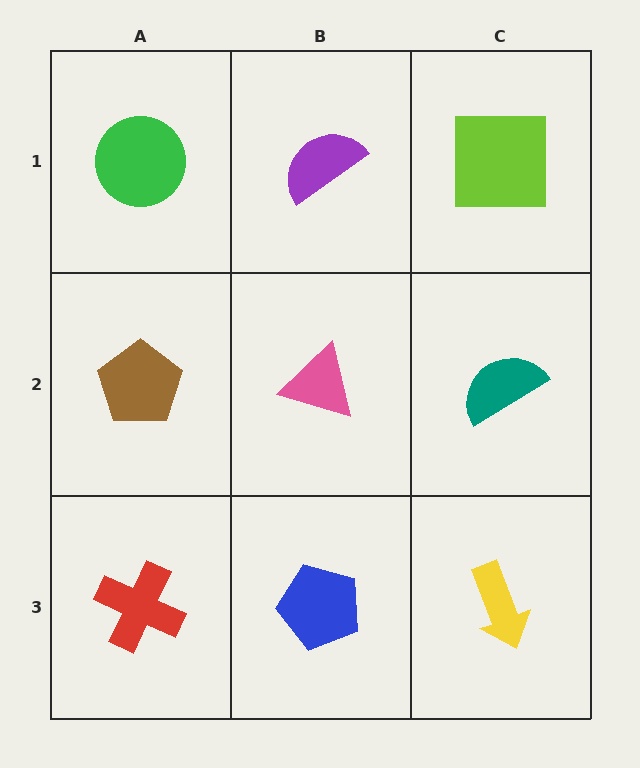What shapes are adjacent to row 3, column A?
A brown pentagon (row 2, column A), a blue pentagon (row 3, column B).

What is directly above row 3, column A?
A brown pentagon.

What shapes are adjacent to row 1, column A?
A brown pentagon (row 2, column A), a purple semicircle (row 1, column B).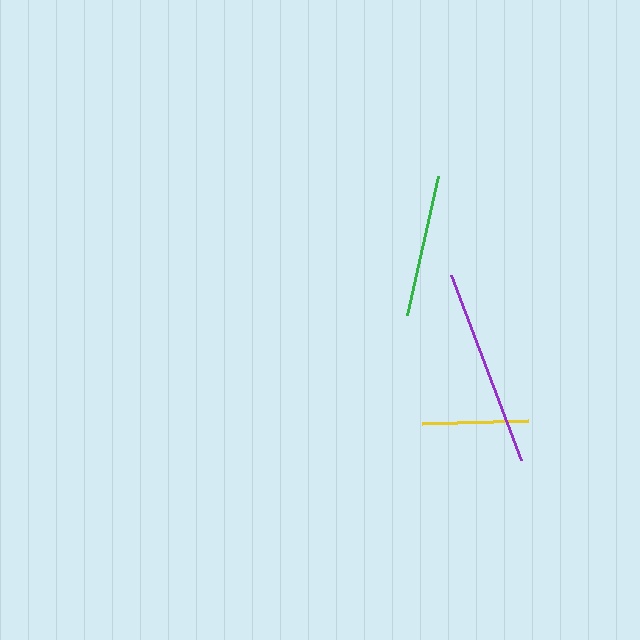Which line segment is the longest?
The purple line is the longest at approximately 198 pixels.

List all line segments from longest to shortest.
From longest to shortest: purple, green, yellow.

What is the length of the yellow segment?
The yellow segment is approximately 106 pixels long.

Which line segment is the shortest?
The yellow line is the shortest at approximately 106 pixels.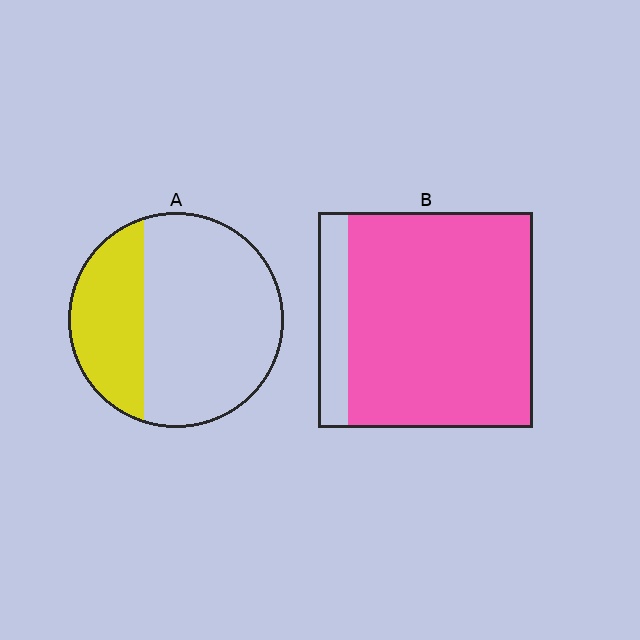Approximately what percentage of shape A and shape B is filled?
A is approximately 30% and B is approximately 85%.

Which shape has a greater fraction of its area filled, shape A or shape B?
Shape B.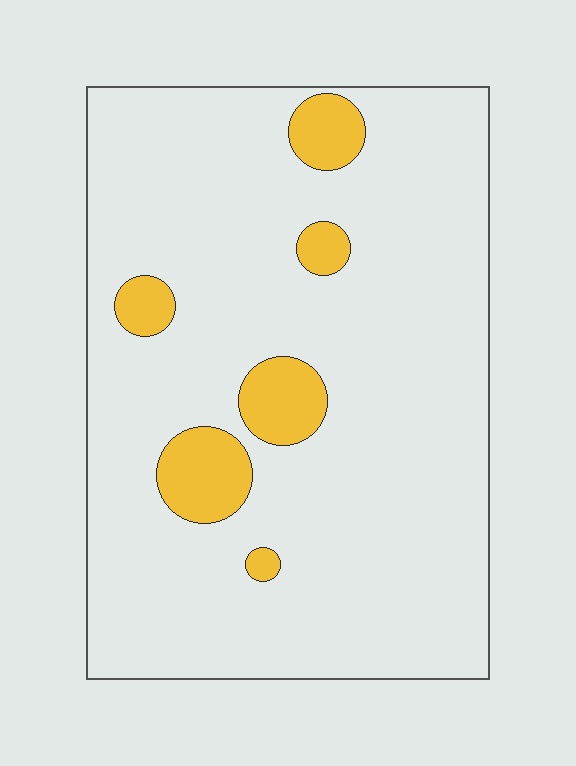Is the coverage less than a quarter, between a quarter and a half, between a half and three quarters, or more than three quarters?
Less than a quarter.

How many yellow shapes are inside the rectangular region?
6.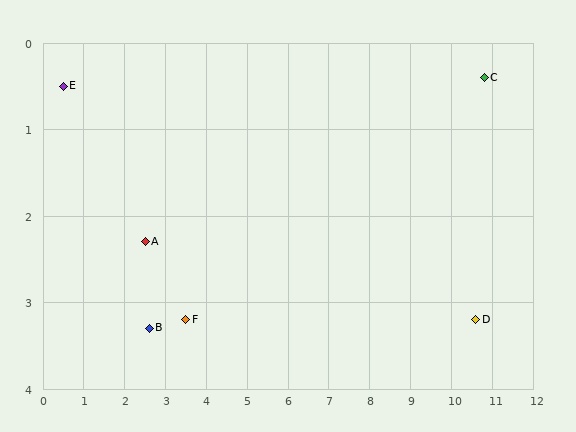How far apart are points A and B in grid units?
Points A and B are about 1.0 grid units apart.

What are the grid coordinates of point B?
Point B is at approximately (2.6, 3.3).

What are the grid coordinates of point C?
Point C is at approximately (10.8, 0.4).